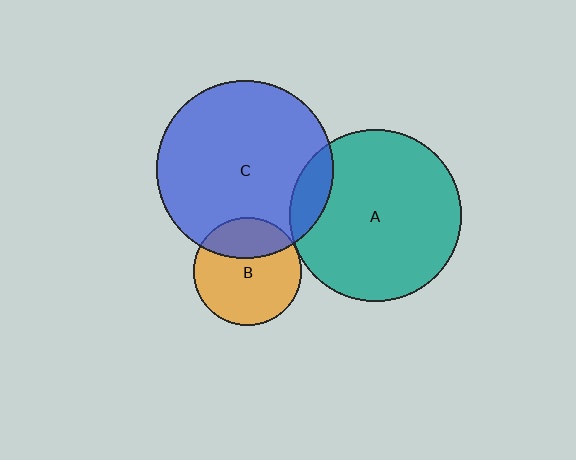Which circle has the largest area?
Circle C (blue).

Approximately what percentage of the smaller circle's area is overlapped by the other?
Approximately 10%.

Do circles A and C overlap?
Yes.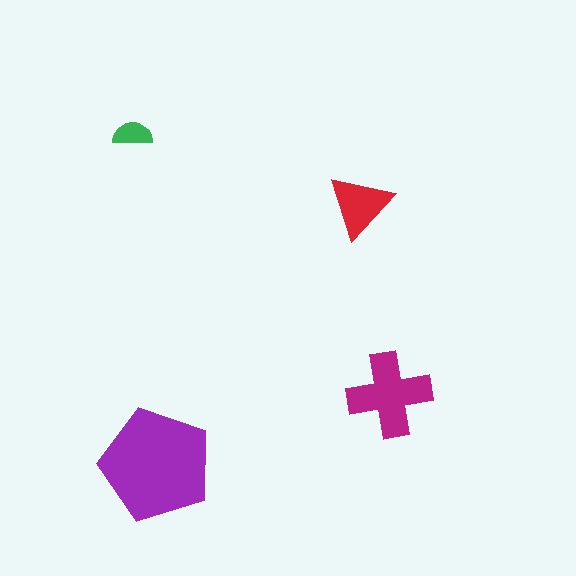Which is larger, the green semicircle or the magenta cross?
The magenta cross.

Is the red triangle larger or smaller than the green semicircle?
Larger.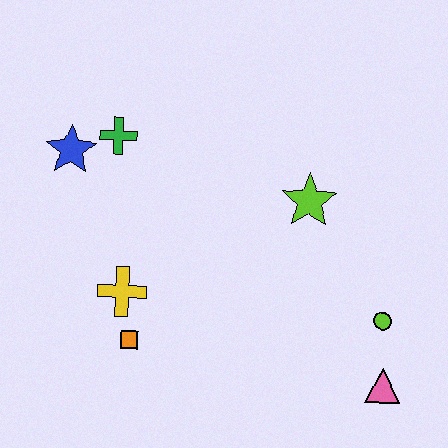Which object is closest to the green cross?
The blue star is closest to the green cross.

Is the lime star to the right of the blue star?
Yes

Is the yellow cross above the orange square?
Yes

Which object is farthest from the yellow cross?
The pink triangle is farthest from the yellow cross.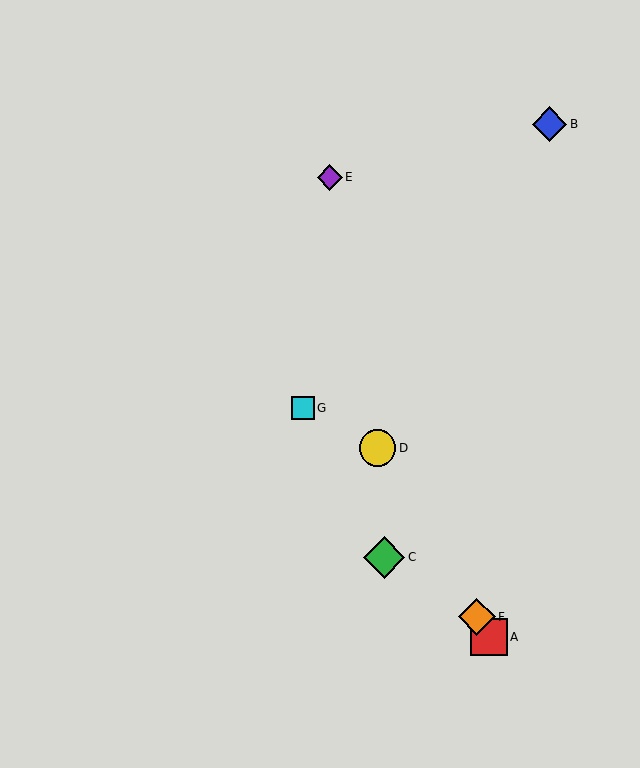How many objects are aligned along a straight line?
3 objects (A, D, F) are aligned along a straight line.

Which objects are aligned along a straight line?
Objects A, D, F are aligned along a straight line.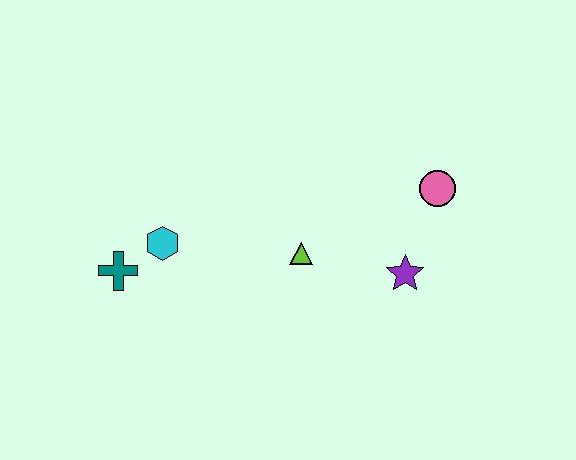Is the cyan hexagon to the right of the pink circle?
No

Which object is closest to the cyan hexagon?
The teal cross is closest to the cyan hexagon.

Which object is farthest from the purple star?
The teal cross is farthest from the purple star.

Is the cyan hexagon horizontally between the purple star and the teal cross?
Yes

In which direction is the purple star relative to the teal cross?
The purple star is to the right of the teal cross.